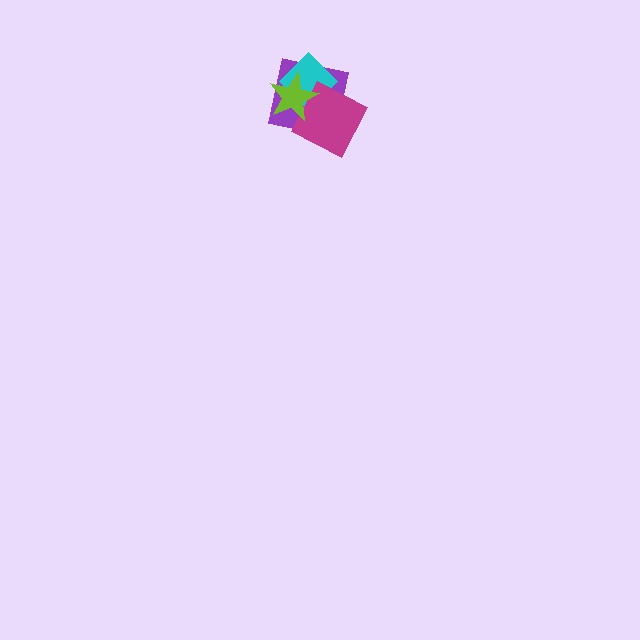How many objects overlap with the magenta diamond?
3 objects overlap with the magenta diamond.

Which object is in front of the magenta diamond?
The lime star is in front of the magenta diamond.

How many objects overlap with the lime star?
3 objects overlap with the lime star.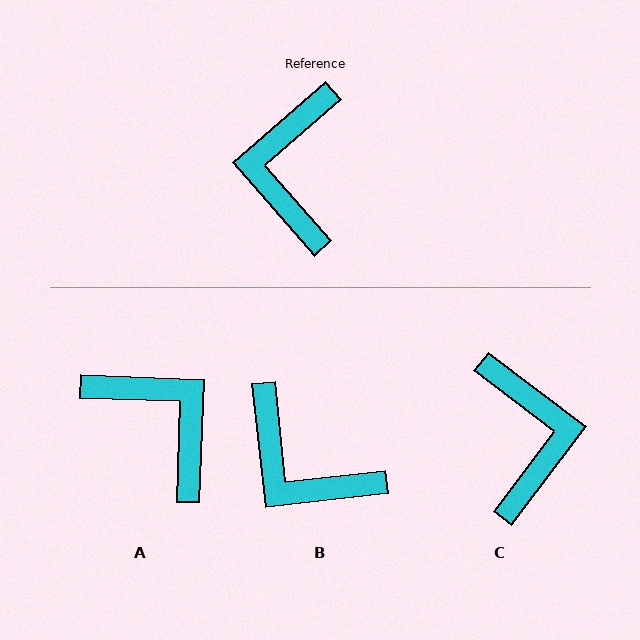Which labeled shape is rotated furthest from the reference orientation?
C, about 168 degrees away.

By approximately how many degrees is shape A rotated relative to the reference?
Approximately 133 degrees clockwise.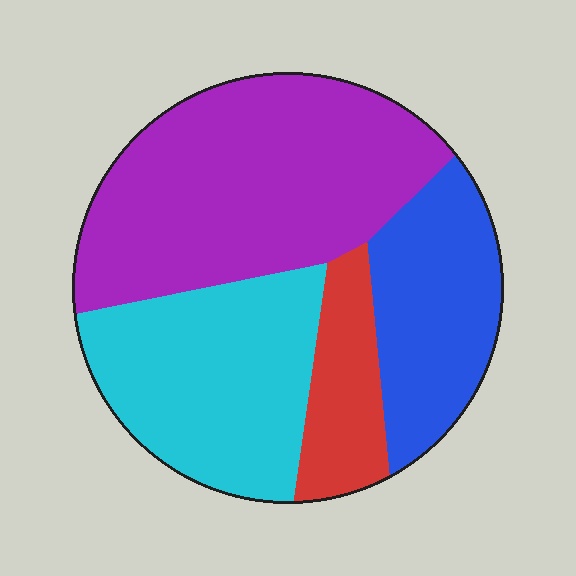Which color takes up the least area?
Red, at roughly 10%.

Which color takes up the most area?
Purple, at roughly 40%.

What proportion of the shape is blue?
Blue takes up between a sixth and a third of the shape.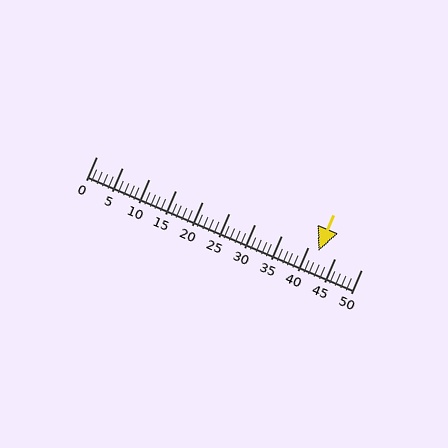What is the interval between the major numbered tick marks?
The major tick marks are spaced 5 units apart.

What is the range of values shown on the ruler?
The ruler shows values from 0 to 50.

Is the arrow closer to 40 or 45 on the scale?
The arrow is closer to 40.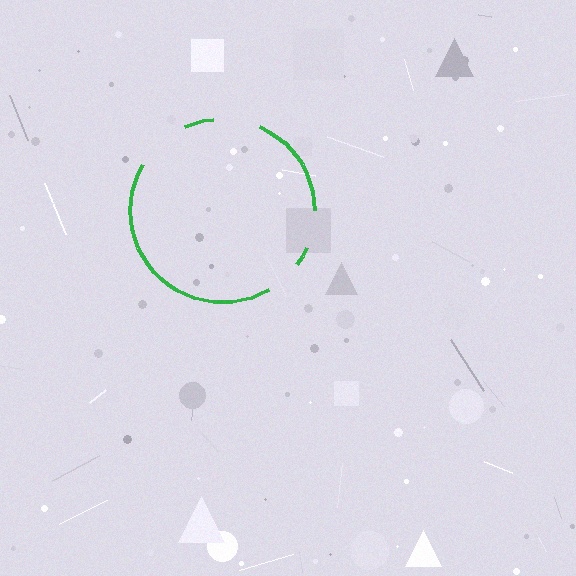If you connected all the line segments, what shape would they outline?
They would outline a circle.